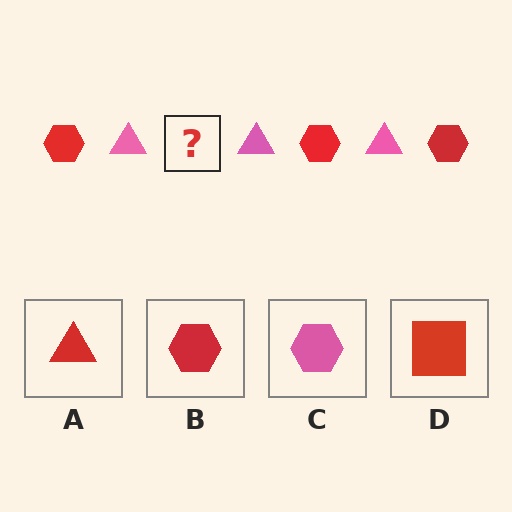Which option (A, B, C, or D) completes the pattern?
B.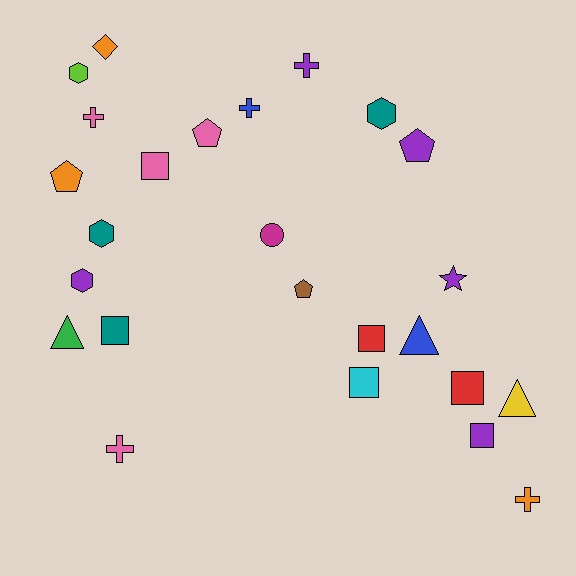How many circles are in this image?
There is 1 circle.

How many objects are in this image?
There are 25 objects.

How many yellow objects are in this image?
There is 1 yellow object.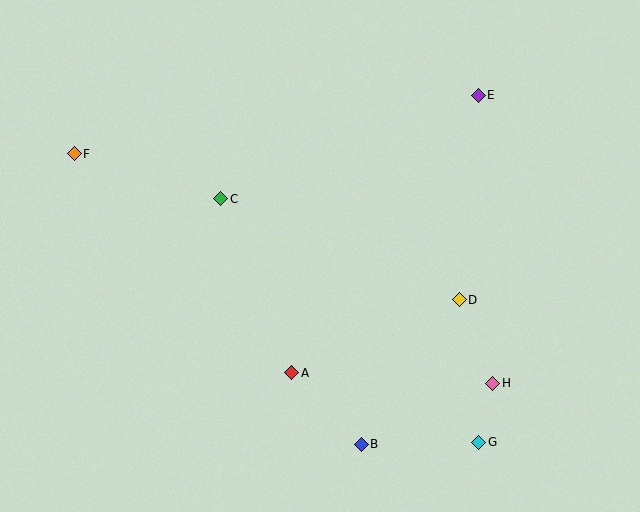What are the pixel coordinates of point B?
Point B is at (361, 444).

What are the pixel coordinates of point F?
Point F is at (74, 154).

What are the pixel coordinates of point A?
Point A is at (292, 373).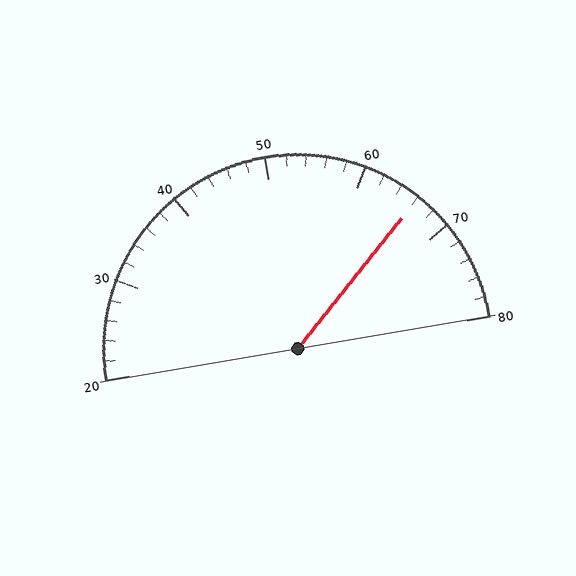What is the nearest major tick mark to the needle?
The nearest major tick mark is 70.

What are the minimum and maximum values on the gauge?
The gauge ranges from 20 to 80.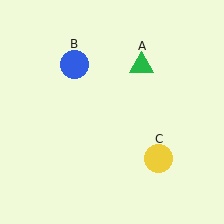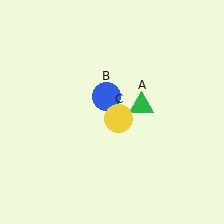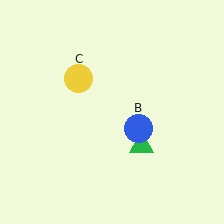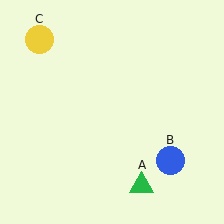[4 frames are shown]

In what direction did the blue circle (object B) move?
The blue circle (object B) moved down and to the right.